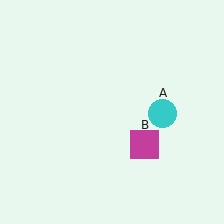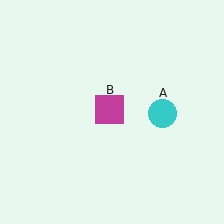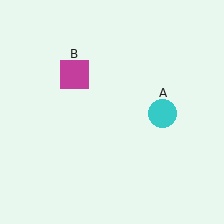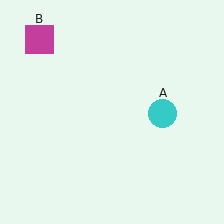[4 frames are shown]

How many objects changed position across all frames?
1 object changed position: magenta square (object B).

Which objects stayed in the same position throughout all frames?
Cyan circle (object A) remained stationary.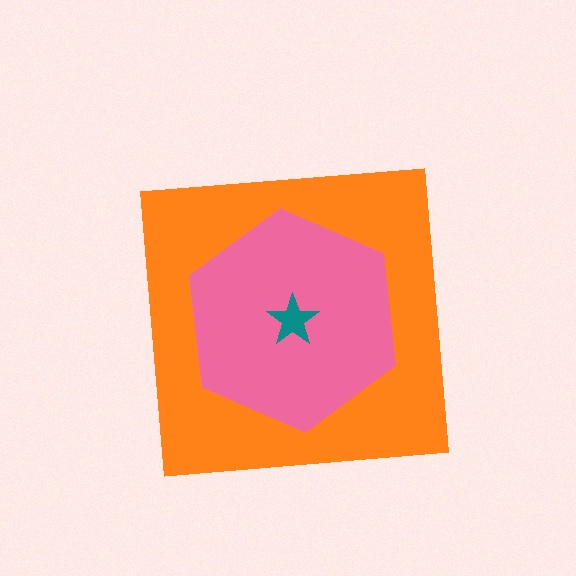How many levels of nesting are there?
3.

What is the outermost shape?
The orange square.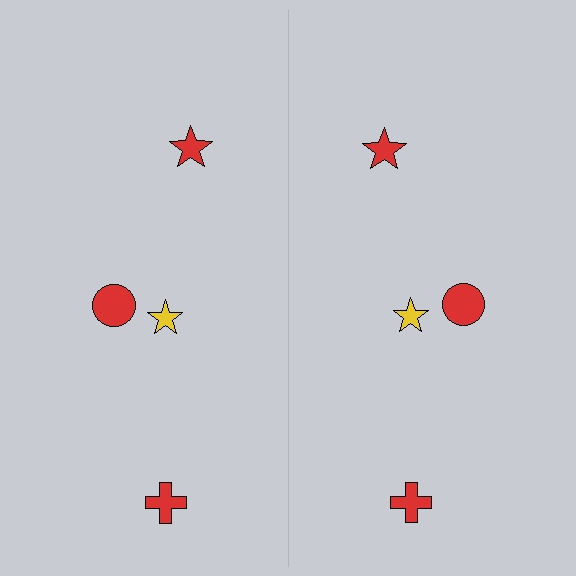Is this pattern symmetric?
Yes, this pattern has bilateral (reflection) symmetry.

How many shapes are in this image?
There are 8 shapes in this image.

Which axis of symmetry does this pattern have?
The pattern has a vertical axis of symmetry running through the center of the image.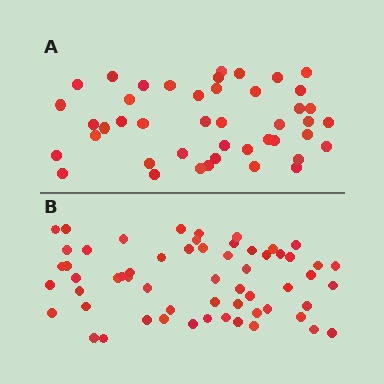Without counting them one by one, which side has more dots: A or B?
Region B (the bottom region) has more dots.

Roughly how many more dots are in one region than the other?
Region B has approximately 15 more dots than region A.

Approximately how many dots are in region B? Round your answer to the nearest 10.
About 60 dots. (The exact count is 59, which rounds to 60.)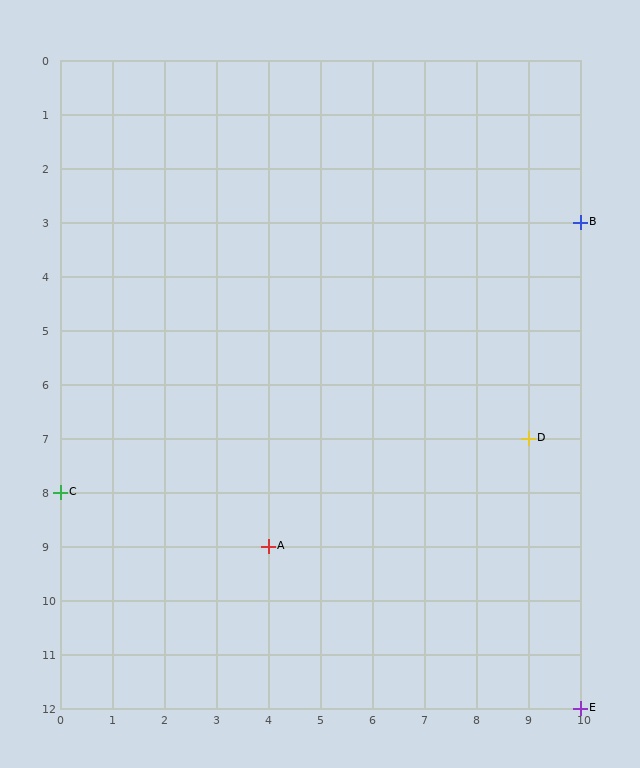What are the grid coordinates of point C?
Point C is at grid coordinates (0, 8).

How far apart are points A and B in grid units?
Points A and B are 6 columns and 6 rows apart (about 8.5 grid units diagonally).